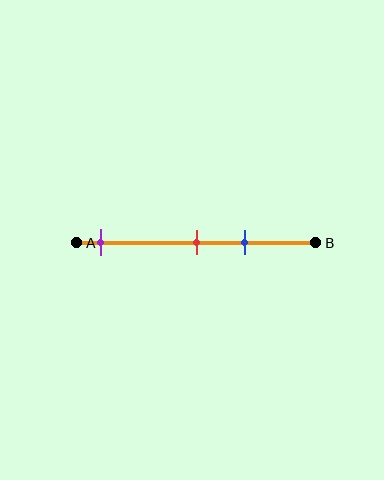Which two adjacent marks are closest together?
The red and blue marks are the closest adjacent pair.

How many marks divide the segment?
There are 3 marks dividing the segment.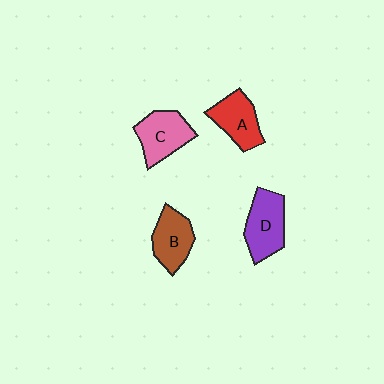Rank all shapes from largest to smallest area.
From largest to smallest: D (purple), C (pink), A (red), B (brown).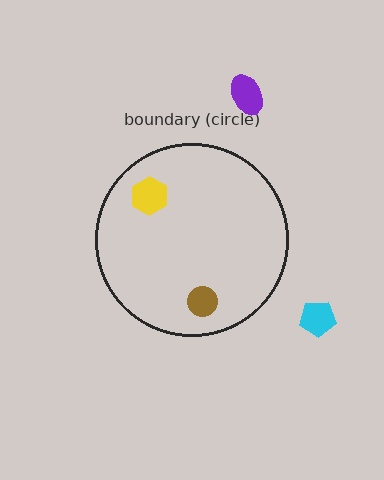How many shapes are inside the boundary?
2 inside, 2 outside.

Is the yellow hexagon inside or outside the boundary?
Inside.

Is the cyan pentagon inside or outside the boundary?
Outside.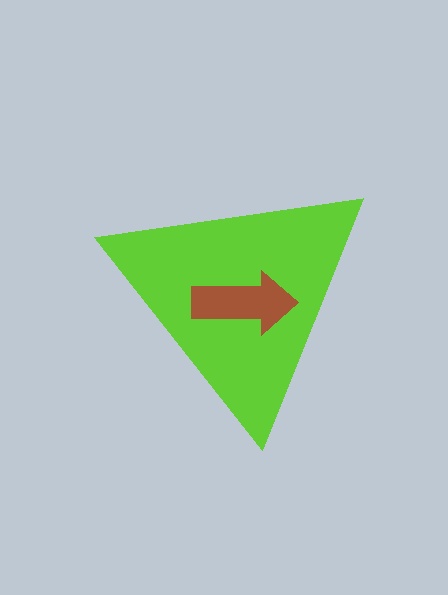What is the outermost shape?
The lime triangle.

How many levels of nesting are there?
2.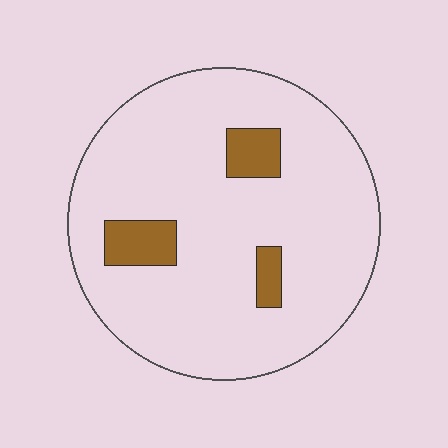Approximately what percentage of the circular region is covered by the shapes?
Approximately 10%.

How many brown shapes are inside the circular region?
3.